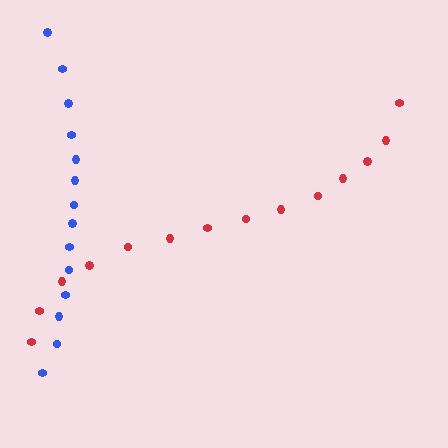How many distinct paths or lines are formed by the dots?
There are 2 distinct paths.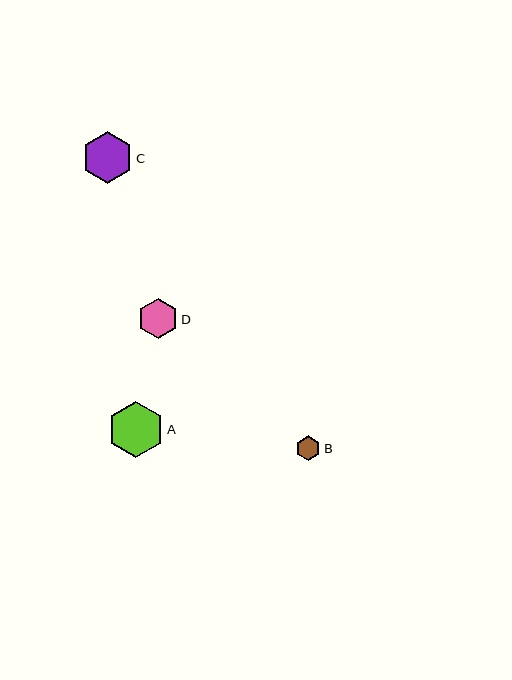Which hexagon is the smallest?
Hexagon B is the smallest with a size of approximately 25 pixels.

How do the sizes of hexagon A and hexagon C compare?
Hexagon A and hexagon C are approximately the same size.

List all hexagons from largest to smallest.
From largest to smallest: A, C, D, B.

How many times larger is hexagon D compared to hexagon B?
Hexagon D is approximately 1.6 times the size of hexagon B.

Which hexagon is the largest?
Hexagon A is the largest with a size of approximately 56 pixels.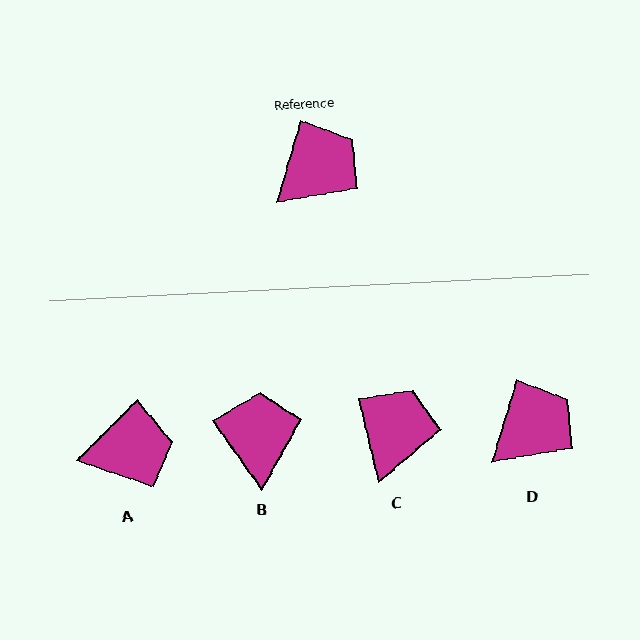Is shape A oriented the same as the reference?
No, it is off by about 29 degrees.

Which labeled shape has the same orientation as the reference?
D.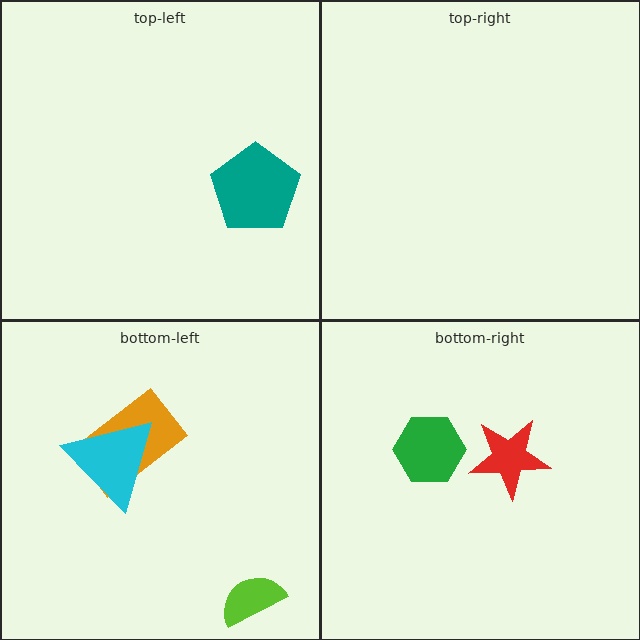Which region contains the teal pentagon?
The top-left region.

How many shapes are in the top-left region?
1.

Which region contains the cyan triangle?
The bottom-left region.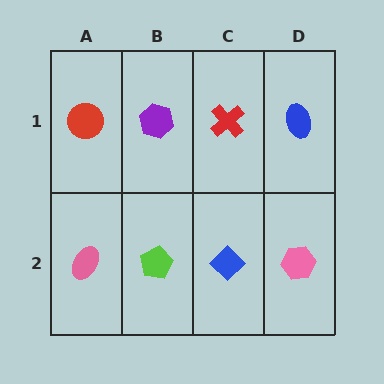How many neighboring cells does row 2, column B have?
3.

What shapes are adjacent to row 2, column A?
A red circle (row 1, column A), a lime pentagon (row 2, column B).